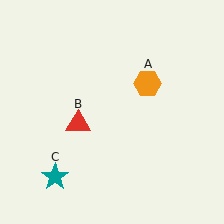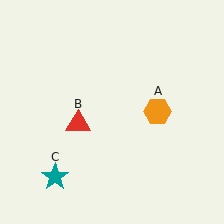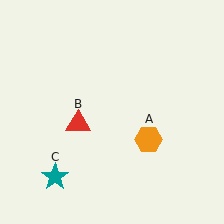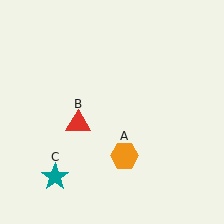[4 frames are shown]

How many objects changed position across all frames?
1 object changed position: orange hexagon (object A).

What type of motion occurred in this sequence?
The orange hexagon (object A) rotated clockwise around the center of the scene.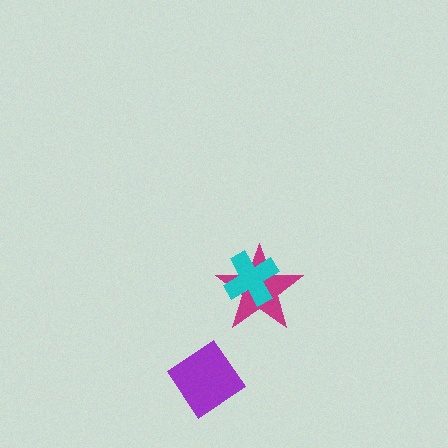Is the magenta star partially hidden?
Yes, it is partially covered by another shape.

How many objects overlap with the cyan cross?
1 object overlaps with the cyan cross.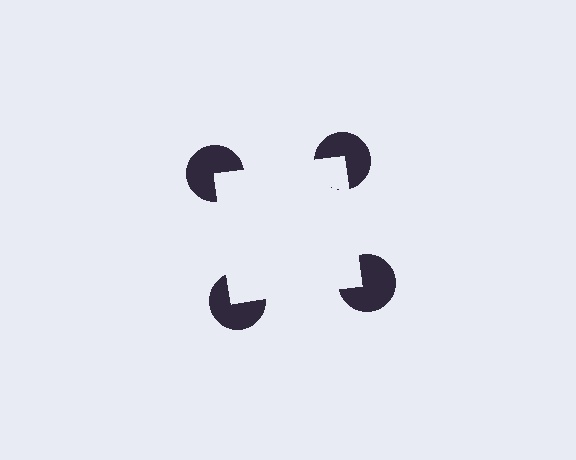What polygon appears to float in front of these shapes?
An illusory square — its edges are inferred from the aligned wedge cuts in the pac-man discs, not physically drawn.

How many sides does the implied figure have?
4 sides.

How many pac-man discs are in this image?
There are 4 — one at each vertex of the illusory square.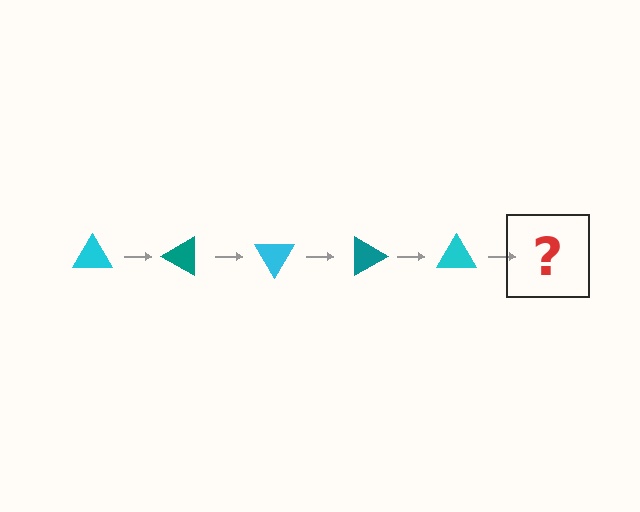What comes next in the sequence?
The next element should be a teal triangle, rotated 150 degrees from the start.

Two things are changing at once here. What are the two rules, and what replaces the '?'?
The two rules are that it rotates 30 degrees each step and the color cycles through cyan and teal. The '?' should be a teal triangle, rotated 150 degrees from the start.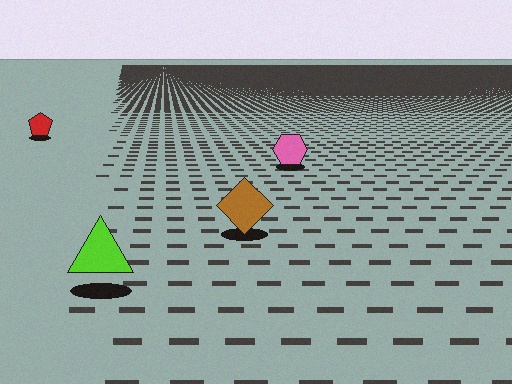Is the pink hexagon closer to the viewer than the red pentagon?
Yes. The pink hexagon is closer — you can tell from the texture gradient: the ground texture is coarser near it.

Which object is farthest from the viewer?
The red pentagon is farthest from the viewer. It appears smaller and the ground texture around it is denser.